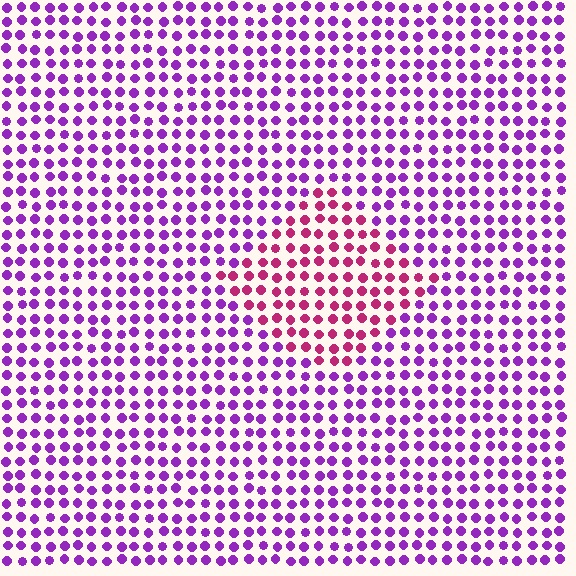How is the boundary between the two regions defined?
The boundary is defined purely by a slight shift in hue (about 46 degrees). Spacing, size, and orientation are identical on both sides.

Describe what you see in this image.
The image is filled with small purple elements in a uniform arrangement. A diamond-shaped region is visible where the elements are tinted to a slightly different hue, forming a subtle color boundary.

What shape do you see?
I see a diamond.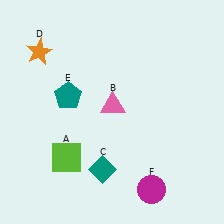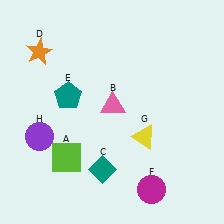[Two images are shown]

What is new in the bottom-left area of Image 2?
A purple circle (H) was added in the bottom-left area of Image 2.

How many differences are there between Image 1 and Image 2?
There are 2 differences between the two images.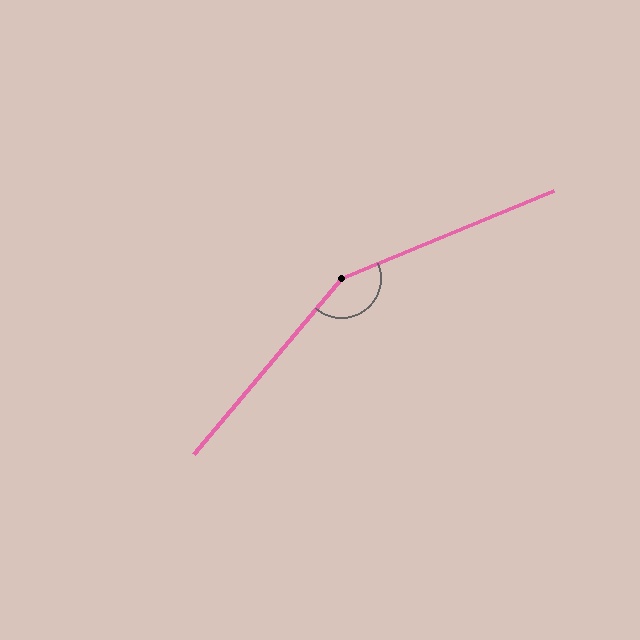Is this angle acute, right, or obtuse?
It is obtuse.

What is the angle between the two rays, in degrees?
Approximately 153 degrees.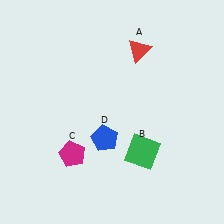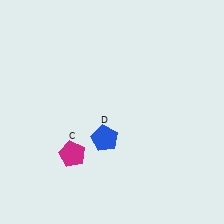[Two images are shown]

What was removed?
The green square (B), the red triangle (A) were removed in Image 2.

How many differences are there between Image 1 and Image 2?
There are 2 differences between the two images.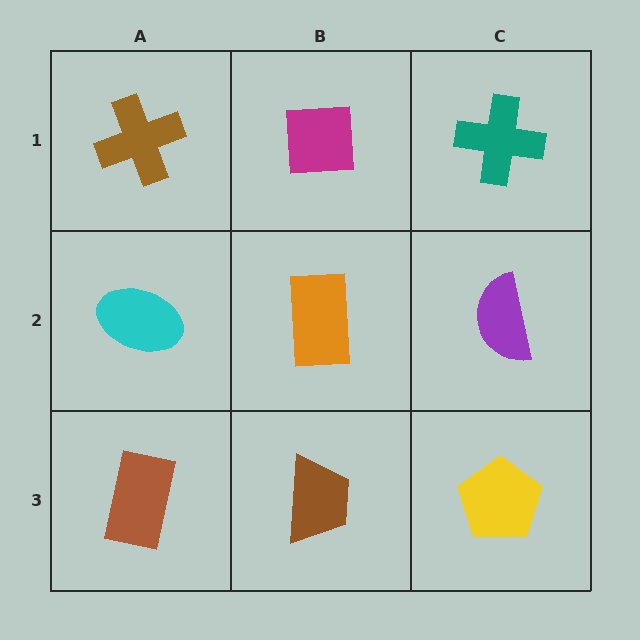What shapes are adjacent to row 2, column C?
A teal cross (row 1, column C), a yellow pentagon (row 3, column C), an orange rectangle (row 2, column B).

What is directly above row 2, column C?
A teal cross.